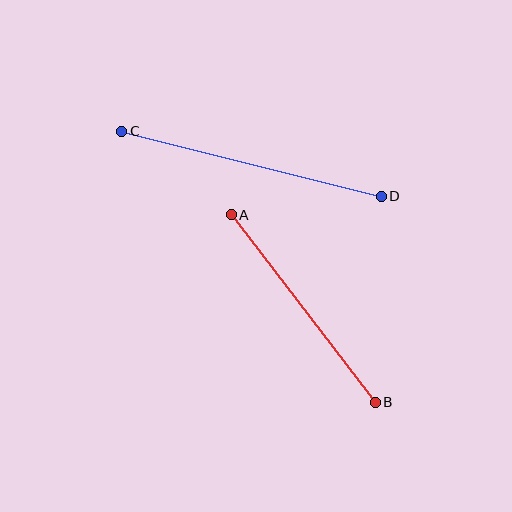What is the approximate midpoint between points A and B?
The midpoint is at approximately (303, 309) pixels.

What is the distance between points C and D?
The distance is approximately 268 pixels.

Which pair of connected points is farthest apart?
Points C and D are farthest apart.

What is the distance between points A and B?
The distance is approximately 236 pixels.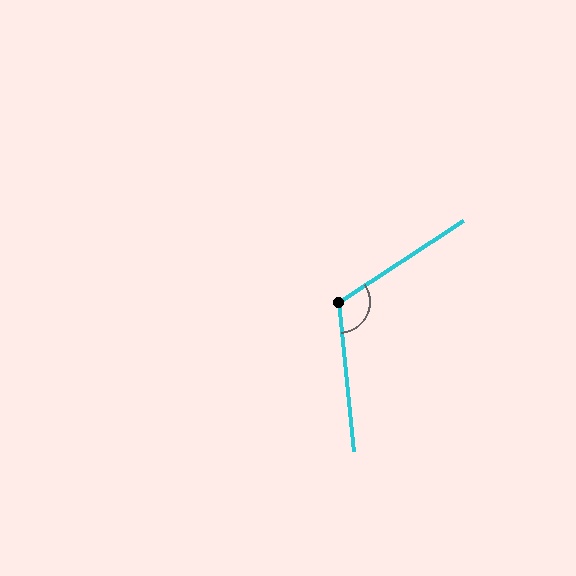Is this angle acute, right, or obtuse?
It is obtuse.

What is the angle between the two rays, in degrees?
Approximately 118 degrees.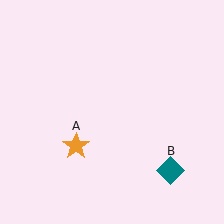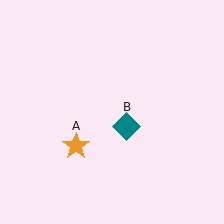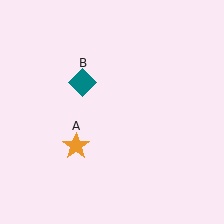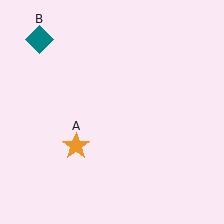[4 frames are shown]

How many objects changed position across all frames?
1 object changed position: teal diamond (object B).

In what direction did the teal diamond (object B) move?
The teal diamond (object B) moved up and to the left.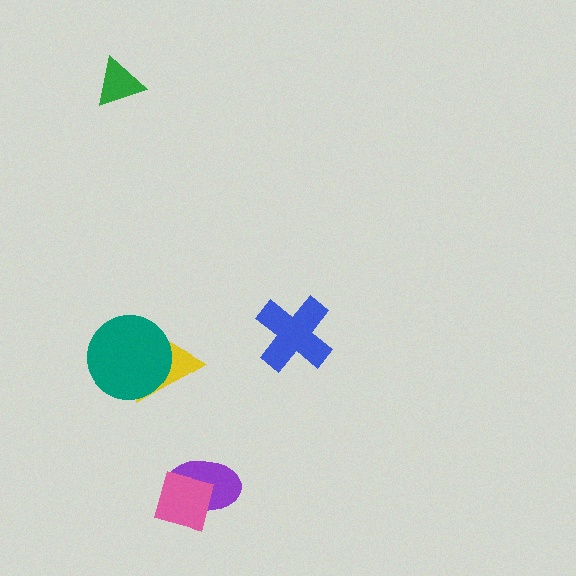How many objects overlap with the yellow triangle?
1 object overlaps with the yellow triangle.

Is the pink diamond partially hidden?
No, no other shape covers it.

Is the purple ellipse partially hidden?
Yes, it is partially covered by another shape.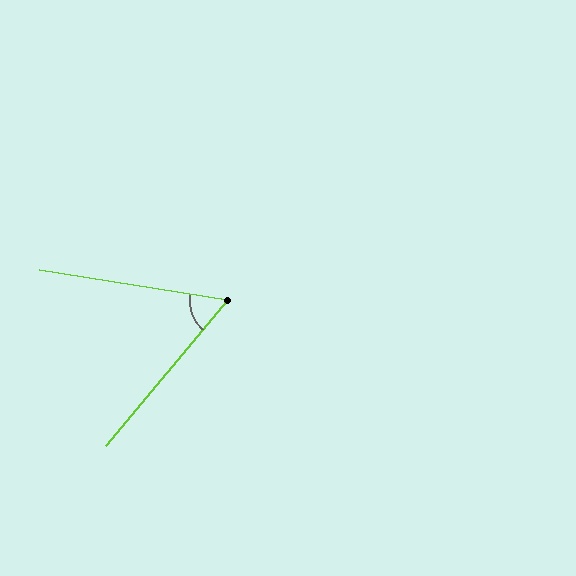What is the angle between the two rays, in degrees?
Approximately 59 degrees.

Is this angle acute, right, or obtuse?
It is acute.